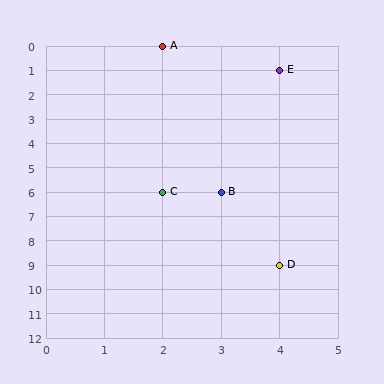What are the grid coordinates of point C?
Point C is at grid coordinates (2, 6).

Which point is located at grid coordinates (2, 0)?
Point A is at (2, 0).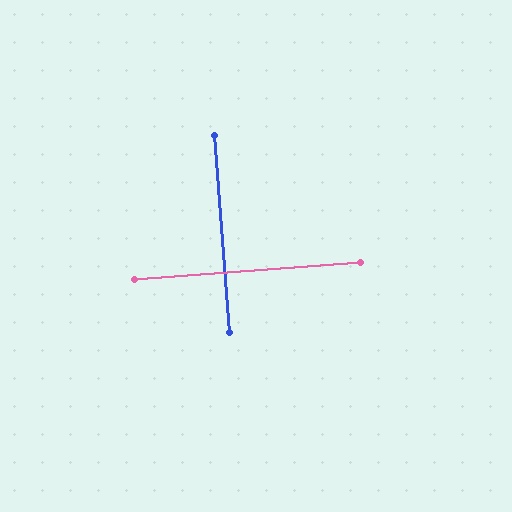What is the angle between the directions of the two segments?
Approximately 90 degrees.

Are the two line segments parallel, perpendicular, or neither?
Perpendicular — they meet at approximately 90°.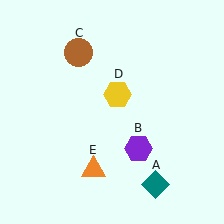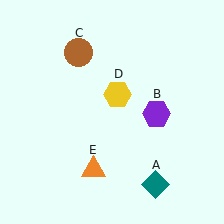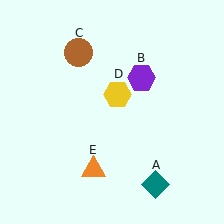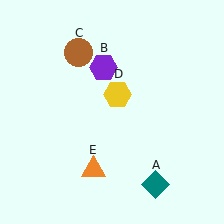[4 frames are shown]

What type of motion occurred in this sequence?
The purple hexagon (object B) rotated counterclockwise around the center of the scene.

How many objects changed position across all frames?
1 object changed position: purple hexagon (object B).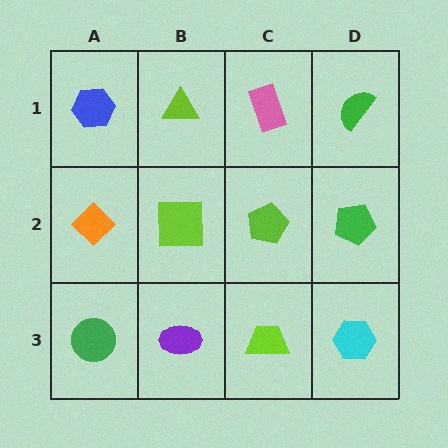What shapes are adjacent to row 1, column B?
A lime square (row 2, column B), a blue hexagon (row 1, column A), a pink rectangle (row 1, column C).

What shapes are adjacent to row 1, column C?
A lime pentagon (row 2, column C), a lime triangle (row 1, column B), a green semicircle (row 1, column D).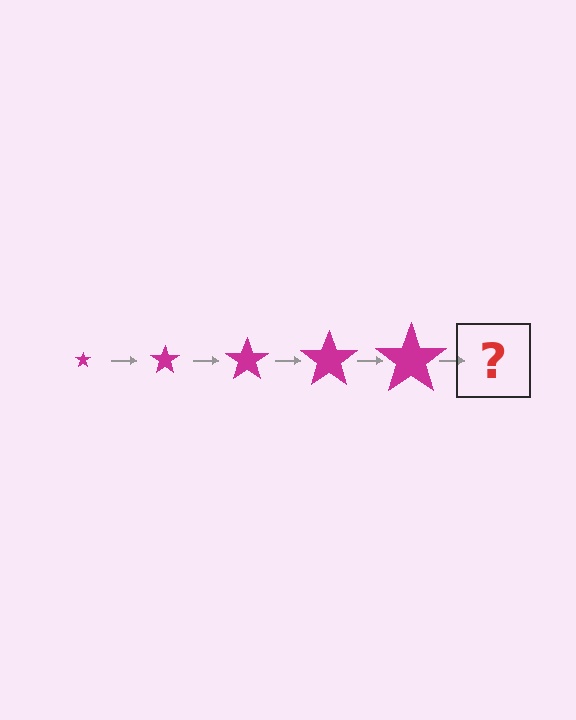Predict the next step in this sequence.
The next step is a magenta star, larger than the previous one.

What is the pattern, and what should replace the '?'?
The pattern is that the star gets progressively larger each step. The '?' should be a magenta star, larger than the previous one.